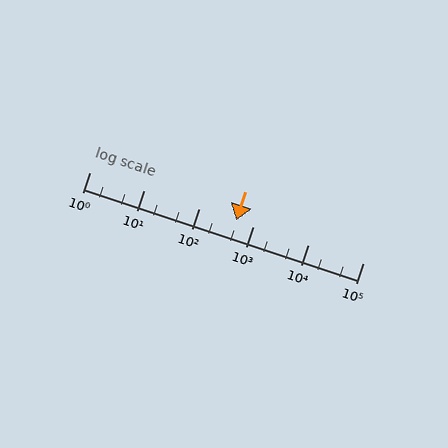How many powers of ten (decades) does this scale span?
The scale spans 5 decades, from 1 to 100000.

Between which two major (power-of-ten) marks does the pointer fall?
The pointer is between 100 and 1000.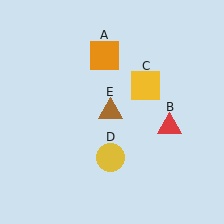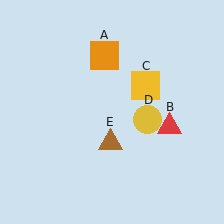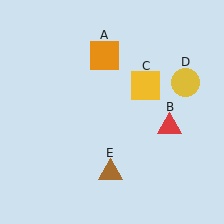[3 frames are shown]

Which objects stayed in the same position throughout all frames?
Orange square (object A) and red triangle (object B) and yellow square (object C) remained stationary.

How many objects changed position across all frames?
2 objects changed position: yellow circle (object D), brown triangle (object E).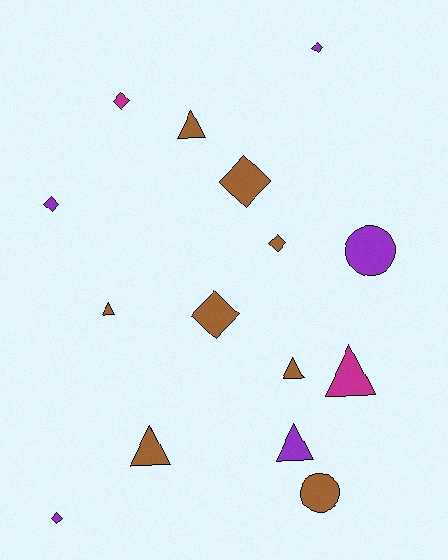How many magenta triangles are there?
There is 1 magenta triangle.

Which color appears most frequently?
Brown, with 8 objects.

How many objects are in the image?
There are 15 objects.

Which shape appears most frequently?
Diamond, with 7 objects.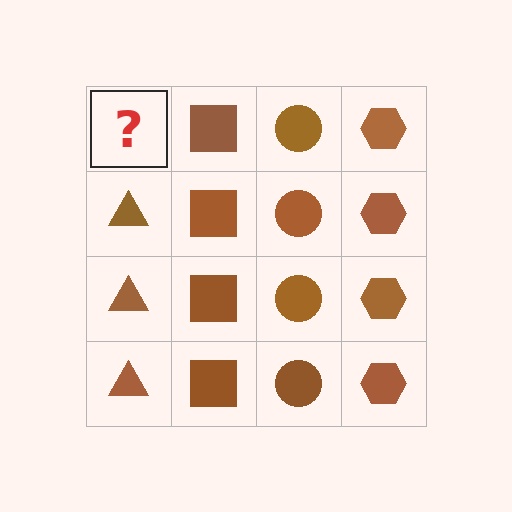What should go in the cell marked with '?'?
The missing cell should contain a brown triangle.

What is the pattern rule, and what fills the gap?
The rule is that each column has a consistent shape. The gap should be filled with a brown triangle.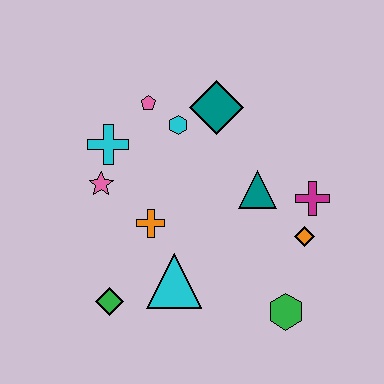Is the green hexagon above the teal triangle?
No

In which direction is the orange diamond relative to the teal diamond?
The orange diamond is below the teal diamond.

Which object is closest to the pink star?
The cyan cross is closest to the pink star.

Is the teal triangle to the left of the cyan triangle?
No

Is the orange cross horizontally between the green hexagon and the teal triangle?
No